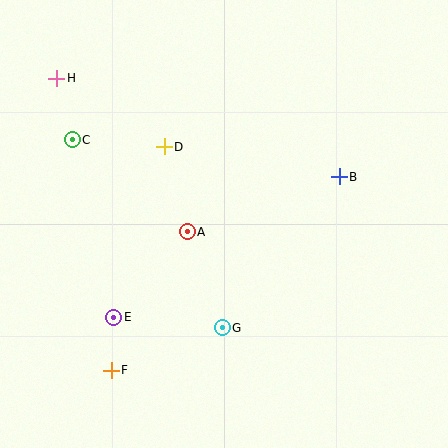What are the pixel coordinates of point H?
Point H is at (57, 78).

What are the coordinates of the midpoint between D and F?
The midpoint between D and F is at (138, 258).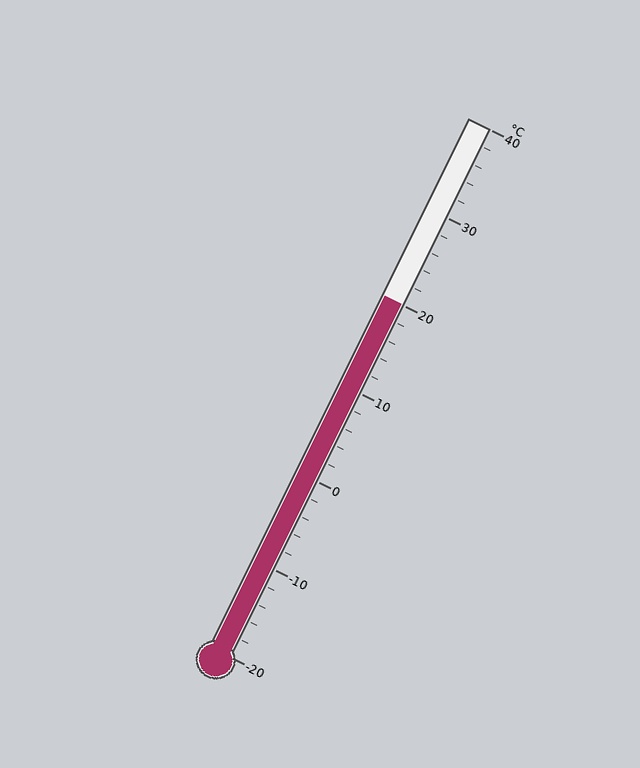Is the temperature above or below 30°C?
The temperature is below 30°C.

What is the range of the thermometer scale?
The thermometer scale ranges from -20°C to 40°C.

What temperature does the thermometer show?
The thermometer shows approximately 20°C.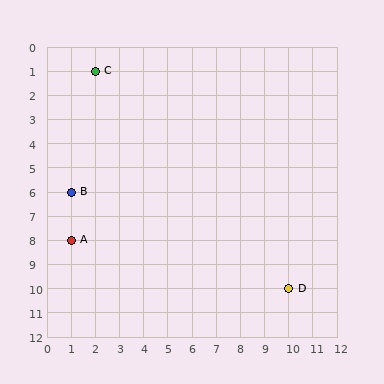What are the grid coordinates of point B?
Point B is at grid coordinates (1, 6).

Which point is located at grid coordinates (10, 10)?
Point D is at (10, 10).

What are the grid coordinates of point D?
Point D is at grid coordinates (10, 10).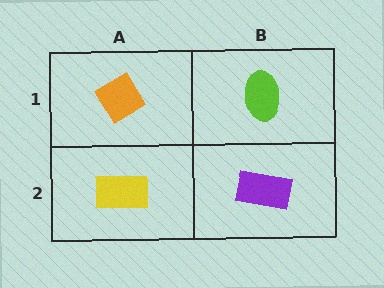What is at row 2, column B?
A purple rectangle.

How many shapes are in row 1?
2 shapes.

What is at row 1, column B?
A lime ellipse.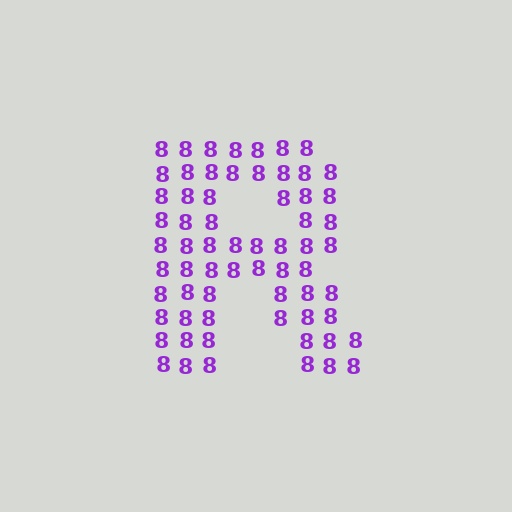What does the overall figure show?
The overall figure shows the letter R.